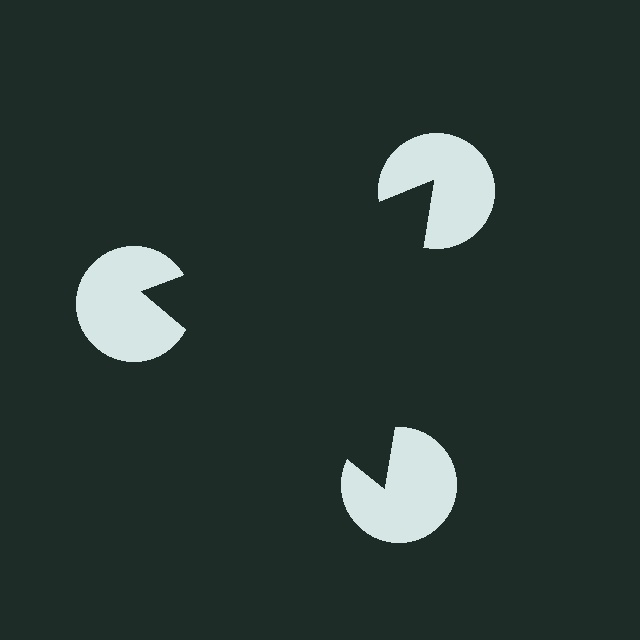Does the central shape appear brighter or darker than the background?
It typically appears slightly darker than the background, even though no actual brightness change is drawn.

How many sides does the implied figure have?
3 sides.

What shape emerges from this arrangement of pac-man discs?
An illusory triangle — its edges are inferred from the aligned wedge cuts in the pac-man discs, not physically drawn.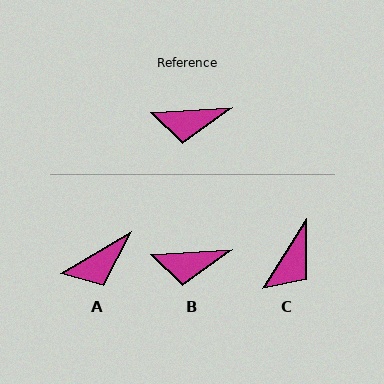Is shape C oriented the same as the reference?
No, it is off by about 55 degrees.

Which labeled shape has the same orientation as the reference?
B.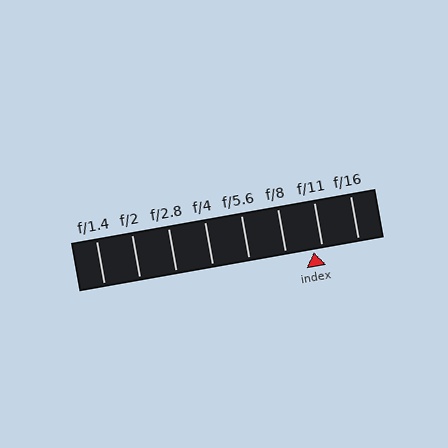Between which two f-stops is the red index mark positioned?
The index mark is between f/8 and f/11.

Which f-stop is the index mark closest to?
The index mark is closest to f/11.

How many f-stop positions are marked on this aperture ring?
There are 8 f-stop positions marked.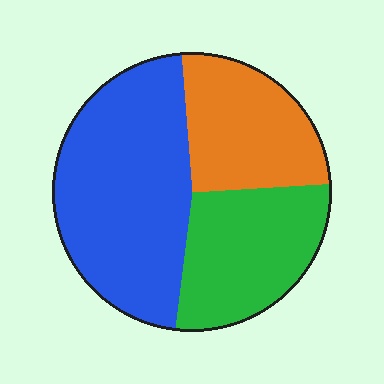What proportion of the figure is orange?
Orange takes up about one quarter (1/4) of the figure.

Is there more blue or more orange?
Blue.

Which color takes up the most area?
Blue, at roughly 45%.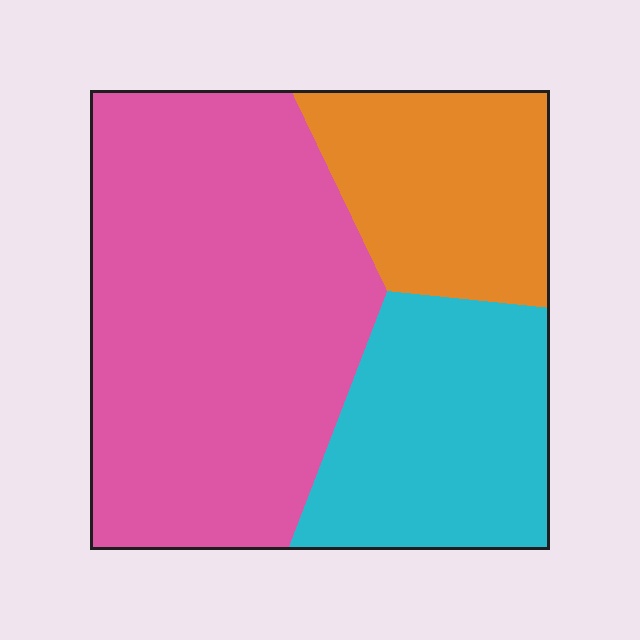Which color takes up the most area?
Pink, at roughly 55%.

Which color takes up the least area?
Orange, at roughly 20%.